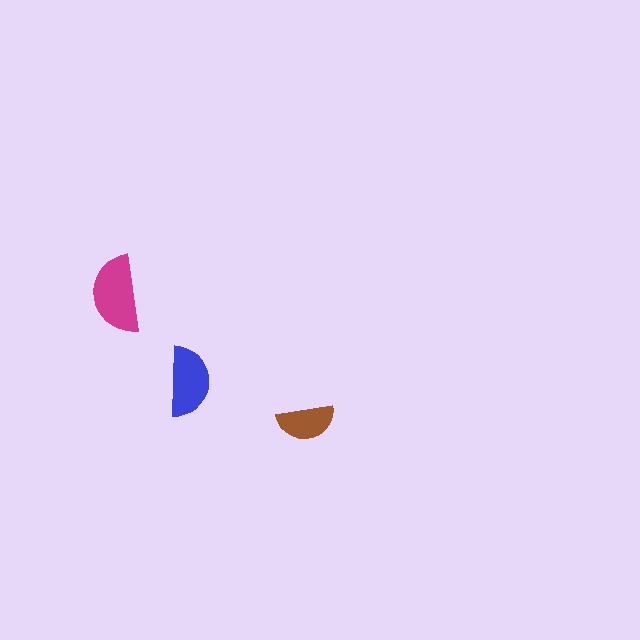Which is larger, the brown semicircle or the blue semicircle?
The blue one.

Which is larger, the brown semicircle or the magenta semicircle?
The magenta one.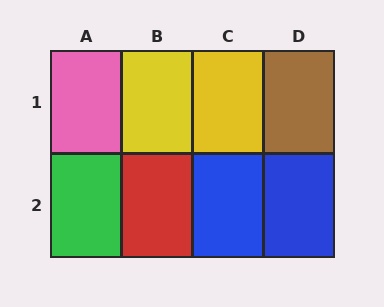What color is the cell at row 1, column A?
Pink.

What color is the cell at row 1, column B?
Yellow.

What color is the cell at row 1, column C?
Yellow.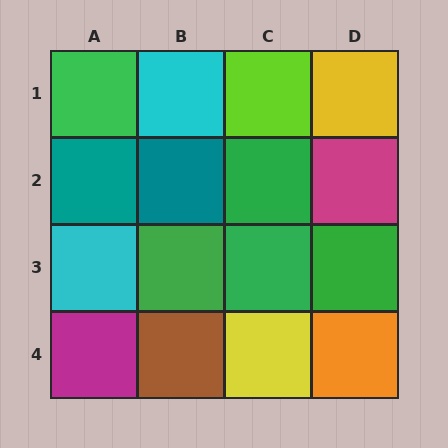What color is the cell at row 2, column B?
Teal.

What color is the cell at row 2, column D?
Magenta.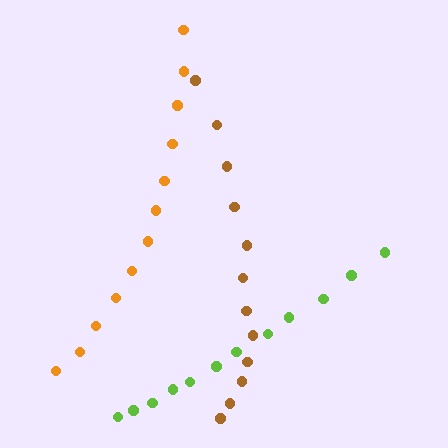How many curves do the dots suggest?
There are 3 distinct paths.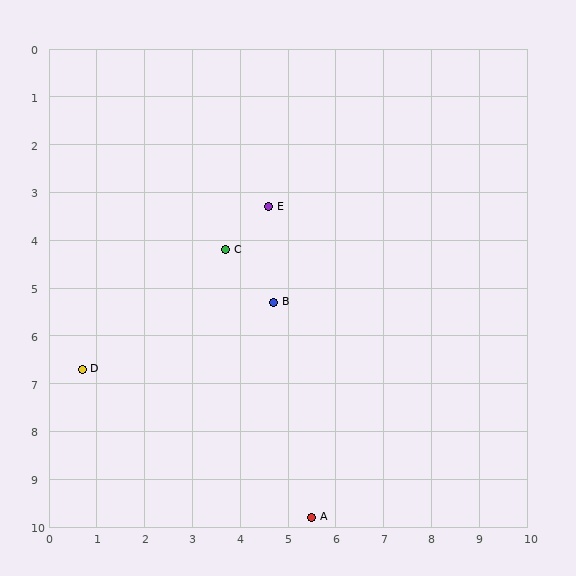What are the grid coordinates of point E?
Point E is at approximately (4.6, 3.3).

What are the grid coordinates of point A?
Point A is at approximately (5.5, 9.8).